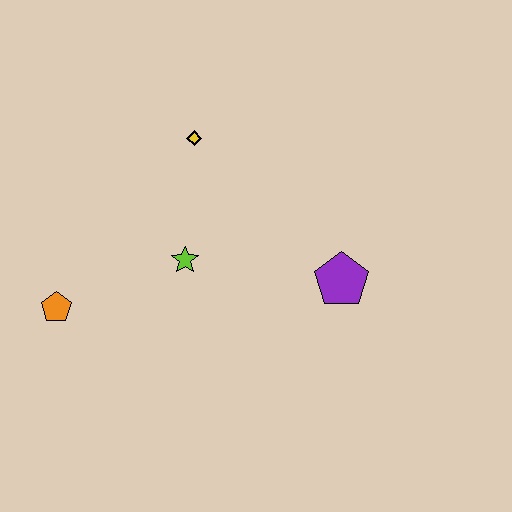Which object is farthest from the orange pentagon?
The purple pentagon is farthest from the orange pentagon.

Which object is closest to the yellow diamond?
The lime star is closest to the yellow diamond.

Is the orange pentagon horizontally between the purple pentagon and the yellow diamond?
No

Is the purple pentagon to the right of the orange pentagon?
Yes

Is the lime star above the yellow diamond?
No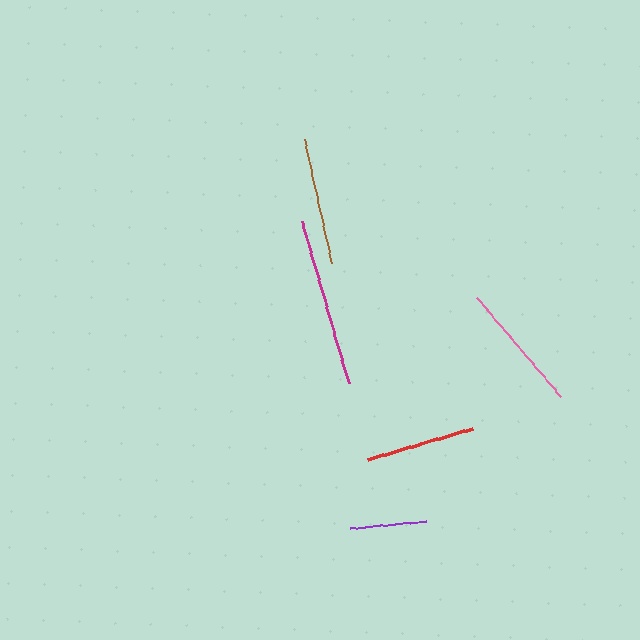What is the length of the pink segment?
The pink segment is approximately 130 pixels long.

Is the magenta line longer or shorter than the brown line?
The magenta line is longer than the brown line.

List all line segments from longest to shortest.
From longest to shortest: magenta, pink, brown, red, purple.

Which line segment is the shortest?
The purple line is the shortest at approximately 76 pixels.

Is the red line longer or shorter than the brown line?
The brown line is longer than the red line.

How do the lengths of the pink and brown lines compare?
The pink and brown lines are approximately the same length.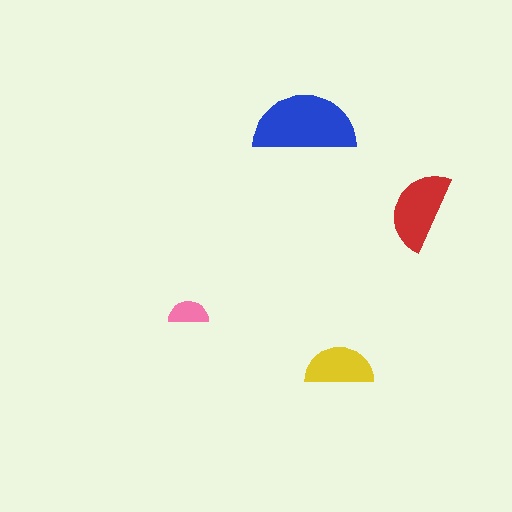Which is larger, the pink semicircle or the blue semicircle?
The blue one.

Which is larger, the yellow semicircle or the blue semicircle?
The blue one.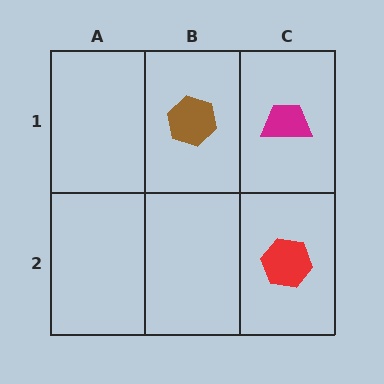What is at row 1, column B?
A brown hexagon.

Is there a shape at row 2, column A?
No, that cell is empty.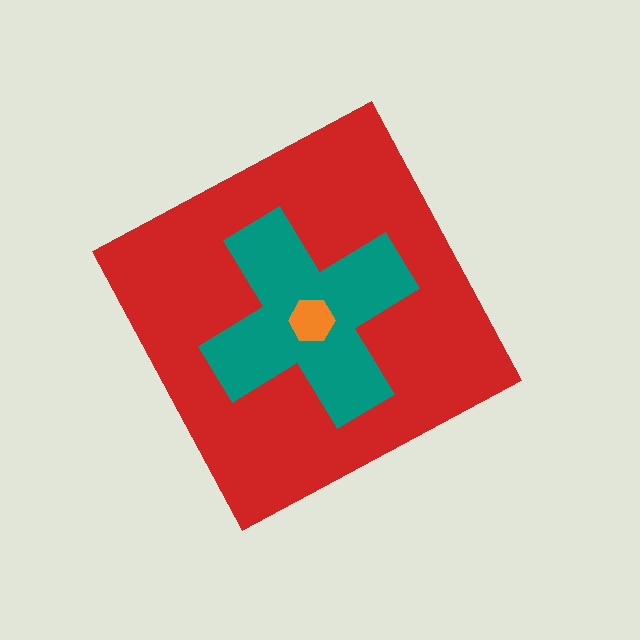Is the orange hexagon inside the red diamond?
Yes.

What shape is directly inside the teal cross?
The orange hexagon.